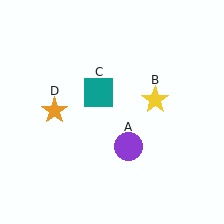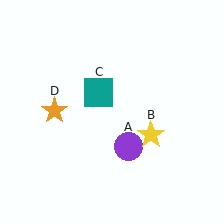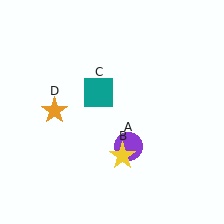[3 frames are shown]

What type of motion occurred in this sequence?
The yellow star (object B) rotated clockwise around the center of the scene.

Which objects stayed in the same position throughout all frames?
Purple circle (object A) and teal square (object C) and orange star (object D) remained stationary.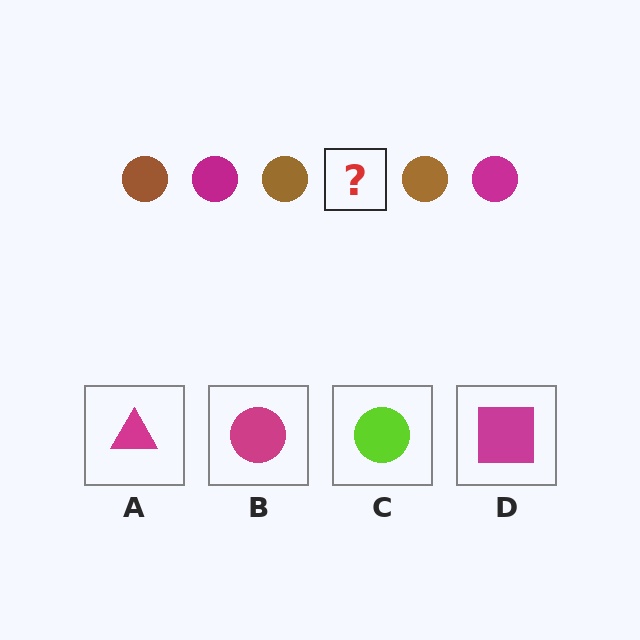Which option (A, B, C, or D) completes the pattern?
B.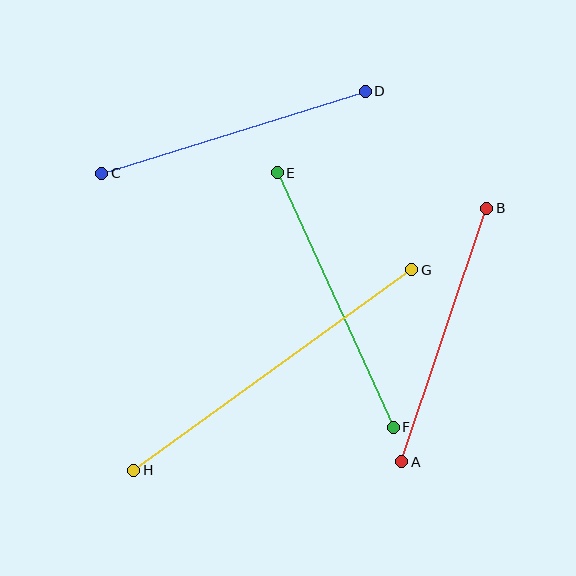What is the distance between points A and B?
The distance is approximately 267 pixels.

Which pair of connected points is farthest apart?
Points G and H are farthest apart.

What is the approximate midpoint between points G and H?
The midpoint is at approximately (273, 370) pixels.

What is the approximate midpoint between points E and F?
The midpoint is at approximately (335, 300) pixels.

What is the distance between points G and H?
The distance is approximately 343 pixels.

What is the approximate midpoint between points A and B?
The midpoint is at approximately (444, 335) pixels.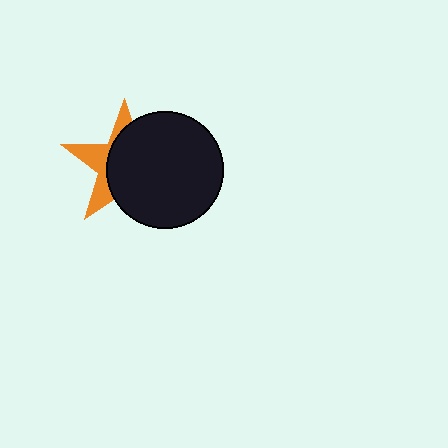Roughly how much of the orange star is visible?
A small part of it is visible (roughly 35%).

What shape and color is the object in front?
The object in front is a black circle.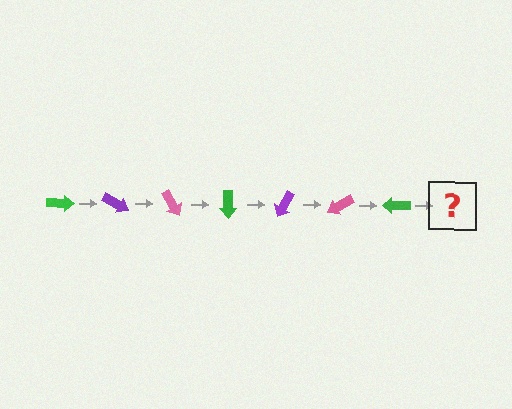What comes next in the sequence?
The next element should be a purple arrow, rotated 210 degrees from the start.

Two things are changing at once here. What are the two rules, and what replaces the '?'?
The two rules are that it rotates 30 degrees each step and the color cycles through green, purple, and pink. The '?' should be a purple arrow, rotated 210 degrees from the start.